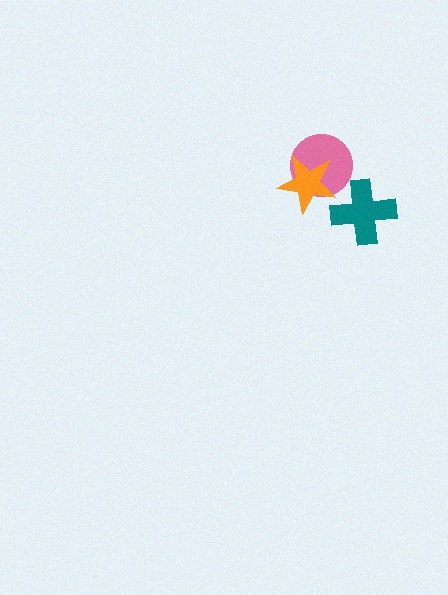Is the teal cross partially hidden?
No, no other shape covers it.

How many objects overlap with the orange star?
1 object overlaps with the orange star.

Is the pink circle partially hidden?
Yes, it is partially covered by another shape.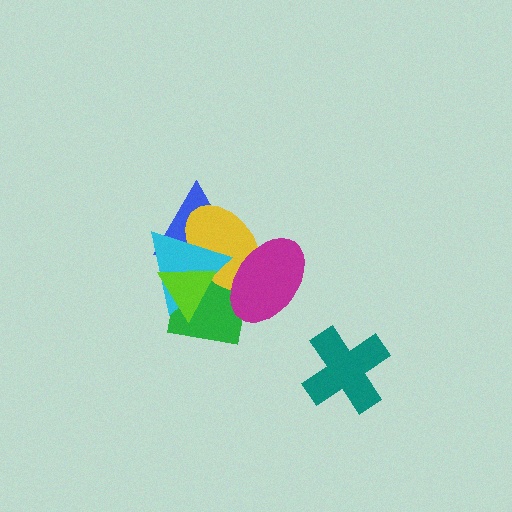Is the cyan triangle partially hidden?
Yes, it is partially covered by another shape.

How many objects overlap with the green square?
5 objects overlap with the green square.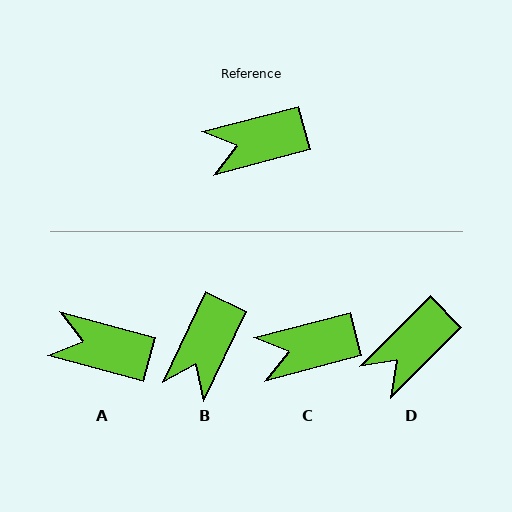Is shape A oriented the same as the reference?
No, it is off by about 30 degrees.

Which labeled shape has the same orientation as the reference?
C.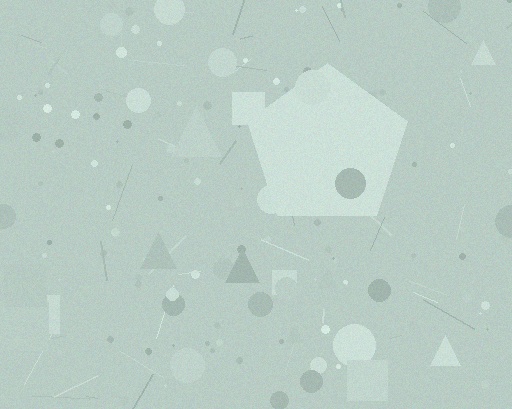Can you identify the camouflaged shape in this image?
The camouflaged shape is a pentagon.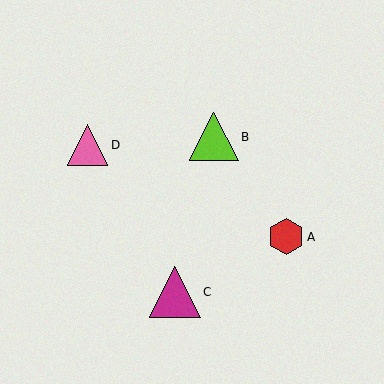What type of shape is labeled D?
Shape D is a pink triangle.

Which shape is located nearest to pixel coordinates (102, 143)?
The pink triangle (labeled D) at (87, 145) is nearest to that location.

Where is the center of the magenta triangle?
The center of the magenta triangle is at (175, 292).